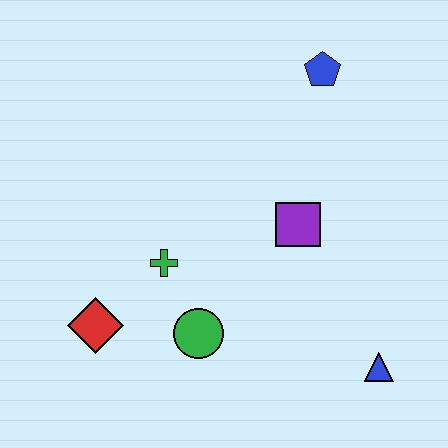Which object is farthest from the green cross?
The blue pentagon is farthest from the green cross.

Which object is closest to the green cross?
The green circle is closest to the green cross.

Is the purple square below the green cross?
No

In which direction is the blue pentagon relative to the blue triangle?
The blue pentagon is above the blue triangle.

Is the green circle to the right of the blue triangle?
No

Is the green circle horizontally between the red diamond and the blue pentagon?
Yes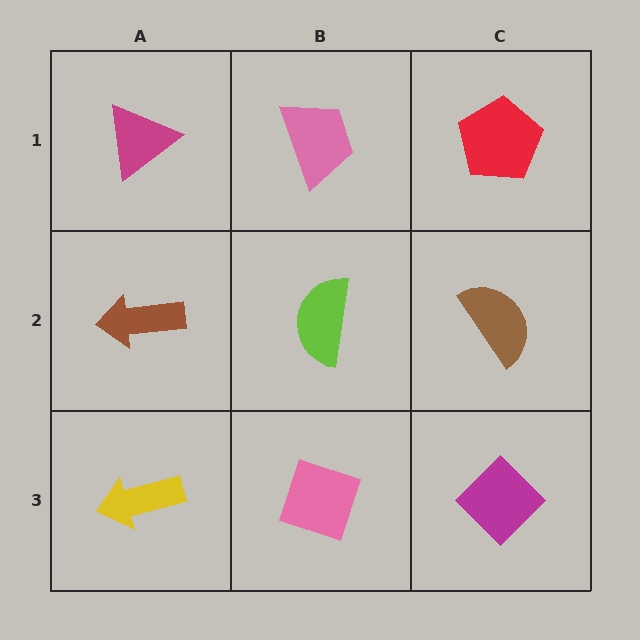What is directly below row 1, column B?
A lime semicircle.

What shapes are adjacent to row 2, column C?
A red pentagon (row 1, column C), a magenta diamond (row 3, column C), a lime semicircle (row 2, column B).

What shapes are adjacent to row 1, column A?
A brown arrow (row 2, column A), a pink trapezoid (row 1, column B).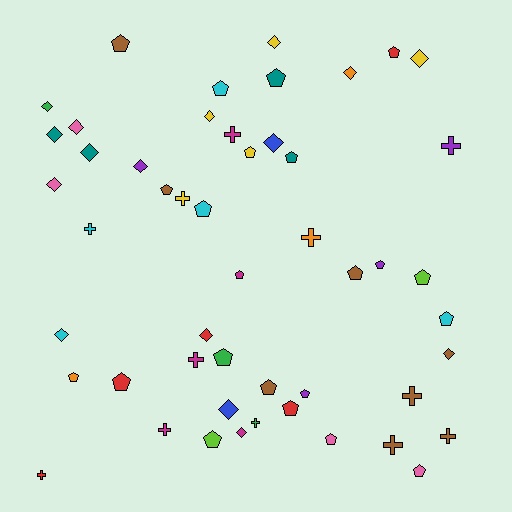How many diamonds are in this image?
There are 16 diamonds.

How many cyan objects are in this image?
There are 5 cyan objects.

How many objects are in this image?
There are 50 objects.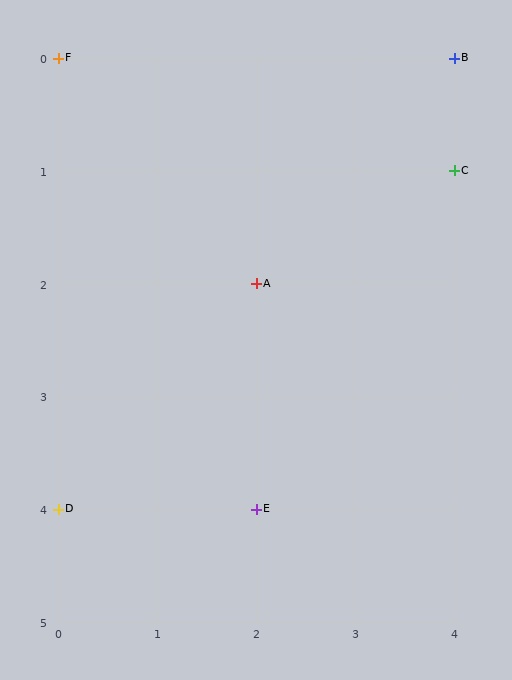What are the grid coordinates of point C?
Point C is at grid coordinates (4, 1).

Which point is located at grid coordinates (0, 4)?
Point D is at (0, 4).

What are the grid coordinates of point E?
Point E is at grid coordinates (2, 4).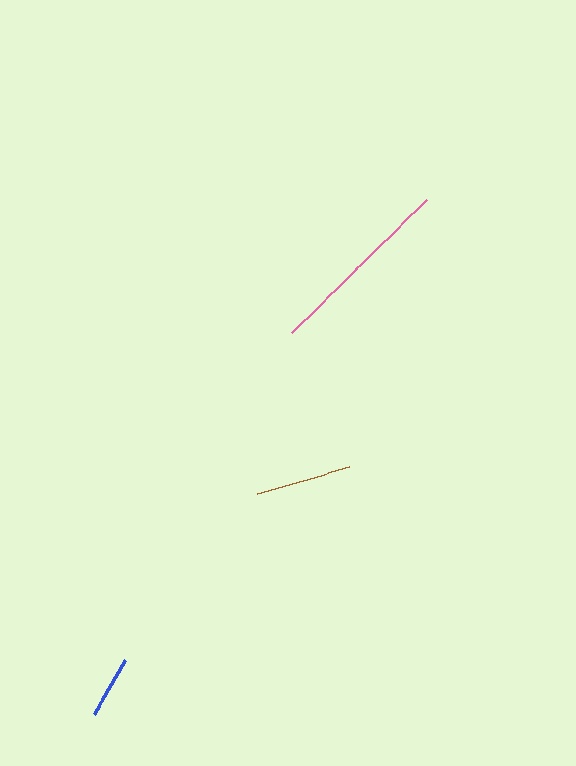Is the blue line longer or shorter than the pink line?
The pink line is longer than the blue line.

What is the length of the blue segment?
The blue segment is approximately 62 pixels long.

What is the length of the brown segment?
The brown segment is approximately 96 pixels long.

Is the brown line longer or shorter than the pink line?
The pink line is longer than the brown line.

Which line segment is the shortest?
The blue line is the shortest at approximately 62 pixels.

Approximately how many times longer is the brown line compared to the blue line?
The brown line is approximately 1.6 times the length of the blue line.